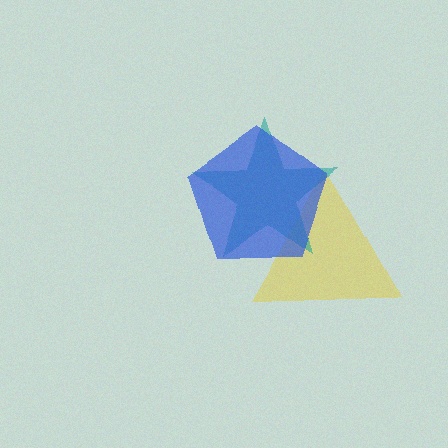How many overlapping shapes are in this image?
There are 3 overlapping shapes in the image.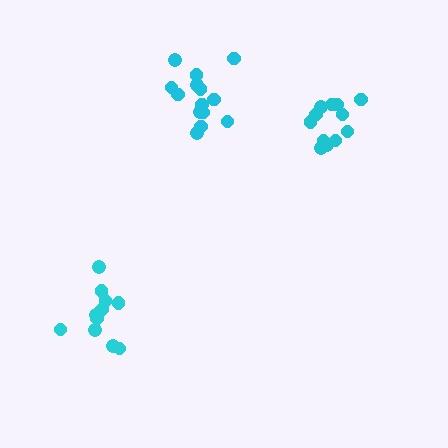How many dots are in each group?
Group 1: 11 dots, Group 2: 12 dots, Group 3: 14 dots (37 total).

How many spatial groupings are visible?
There are 3 spatial groupings.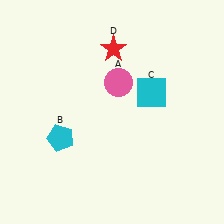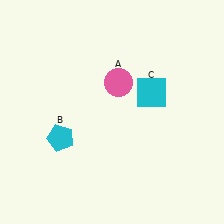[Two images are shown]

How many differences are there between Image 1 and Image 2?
There is 1 difference between the two images.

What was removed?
The red star (D) was removed in Image 2.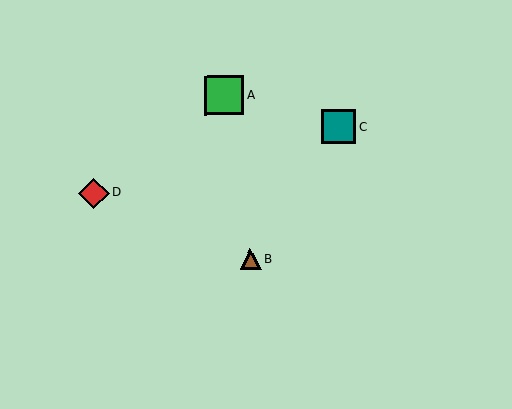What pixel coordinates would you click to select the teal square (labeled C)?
Click at (339, 127) to select the teal square C.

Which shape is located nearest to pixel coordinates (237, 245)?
The brown triangle (labeled B) at (250, 259) is nearest to that location.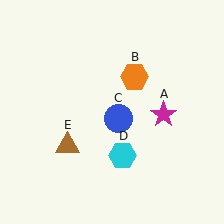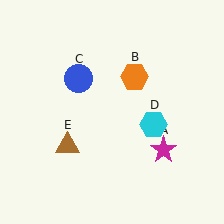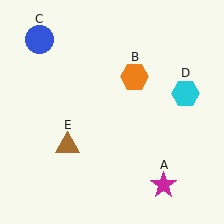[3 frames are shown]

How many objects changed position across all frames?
3 objects changed position: magenta star (object A), blue circle (object C), cyan hexagon (object D).